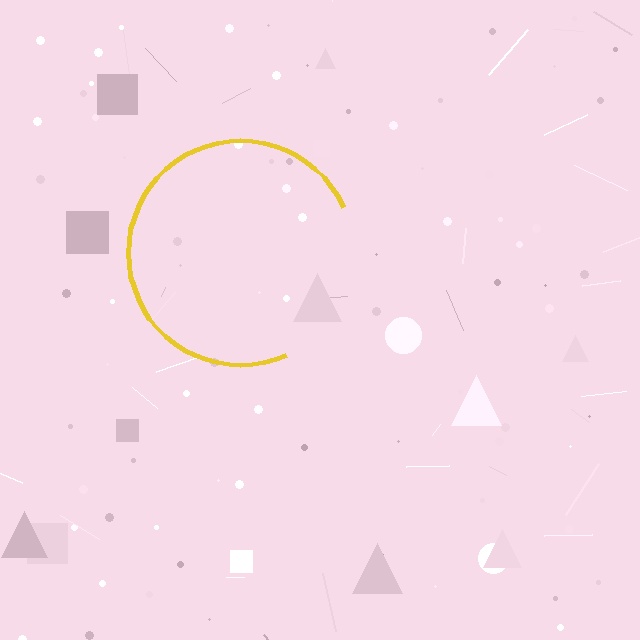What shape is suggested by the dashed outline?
The dashed outline suggests a circle.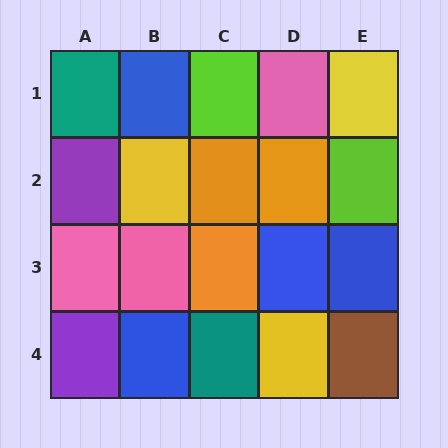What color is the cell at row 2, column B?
Yellow.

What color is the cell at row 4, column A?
Purple.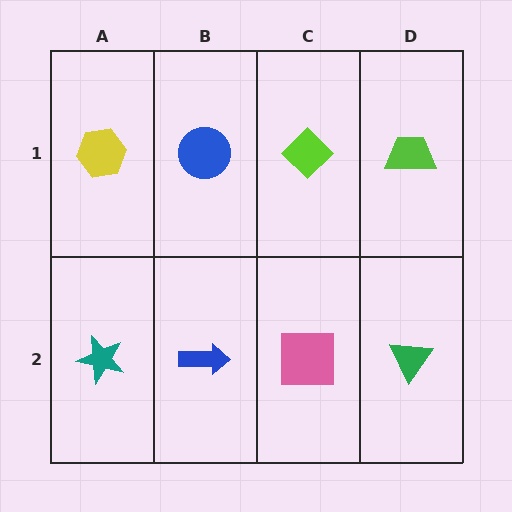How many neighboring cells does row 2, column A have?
2.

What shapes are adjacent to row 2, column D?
A lime trapezoid (row 1, column D), a pink square (row 2, column C).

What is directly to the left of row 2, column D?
A pink square.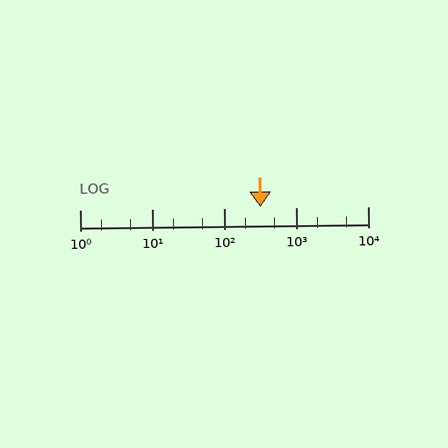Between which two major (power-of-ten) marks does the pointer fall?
The pointer is between 100 and 1000.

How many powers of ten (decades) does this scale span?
The scale spans 4 decades, from 1 to 10000.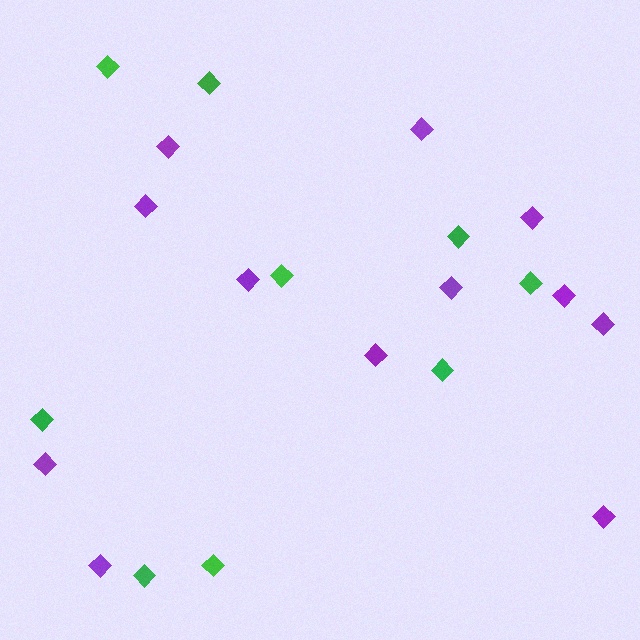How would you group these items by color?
There are 2 groups: one group of purple diamonds (12) and one group of green diamonds (9).